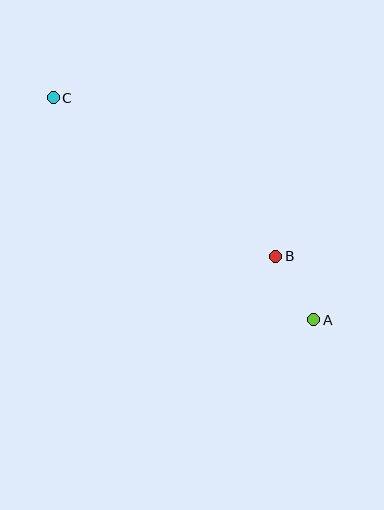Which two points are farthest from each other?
Points A and C are farthest from each other.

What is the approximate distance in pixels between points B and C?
The distance between B and C is approximately 273 pixels.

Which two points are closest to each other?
Points A and B are closest to each other.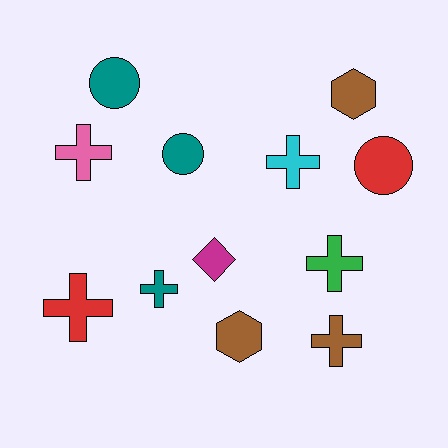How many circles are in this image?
There are 3 circles.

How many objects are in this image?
There are 12 objects.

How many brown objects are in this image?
There are 3 brown objects.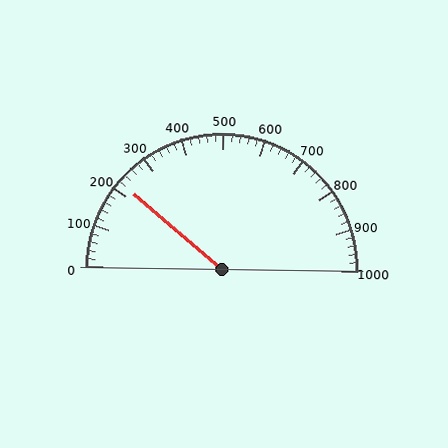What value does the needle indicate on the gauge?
The needle indicates approximately 220.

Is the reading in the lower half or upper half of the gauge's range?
The reading is in the lower half of the range (0 to 1000).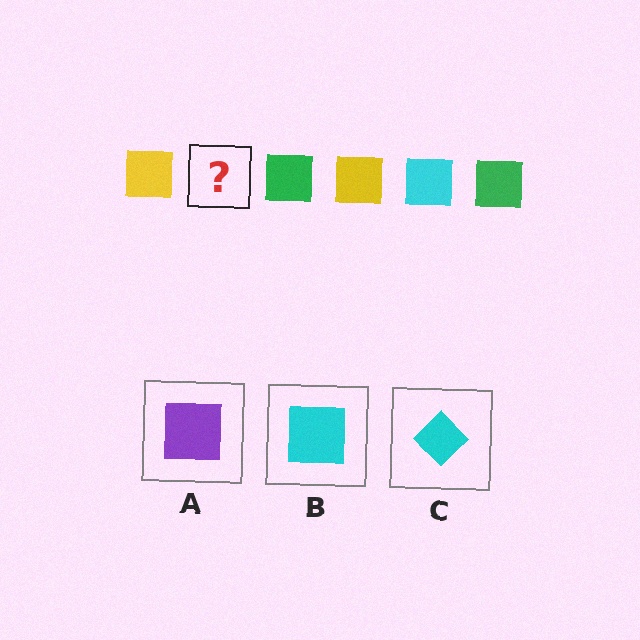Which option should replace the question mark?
Option B.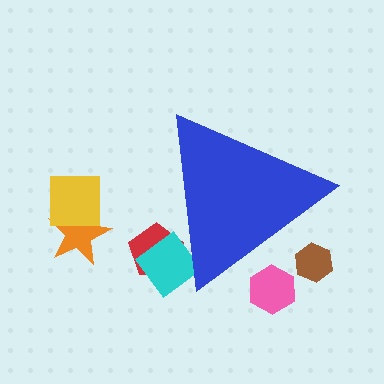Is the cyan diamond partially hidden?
Yes, the cyan diamond is partially hidden behind the blue triangle.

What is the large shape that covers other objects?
A blue triangle.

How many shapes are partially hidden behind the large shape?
4 shapes are partially hidden.